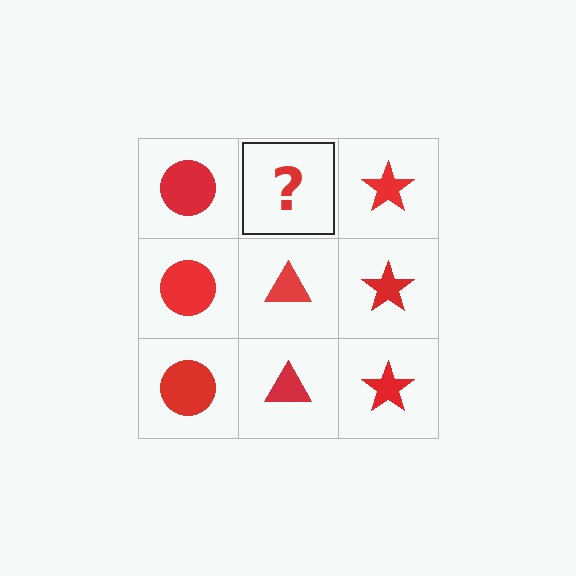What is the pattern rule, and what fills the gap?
The rule is that each column has a consistent shape. The gap should be filled with a red triangle.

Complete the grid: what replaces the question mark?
The question mark should be replaced with a red triangle.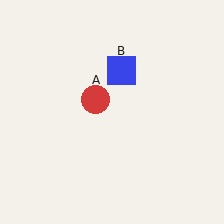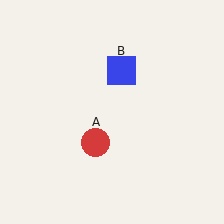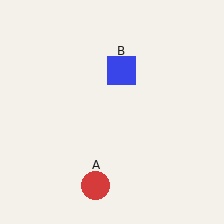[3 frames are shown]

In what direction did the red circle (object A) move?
The red circle (object A) moved down.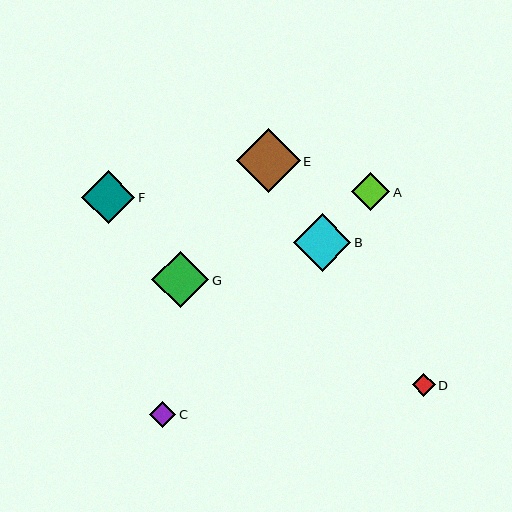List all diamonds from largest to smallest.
From largest to smallest: E, B, G, F, A, C, D.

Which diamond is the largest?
Diamond E is the largest with a size of approximately 64 pixels.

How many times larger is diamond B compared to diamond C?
Diamond B is approximately 2.2 times the size of diamond C.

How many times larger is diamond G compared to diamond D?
Diamond G is approximately 2.4 times the size of diamond D.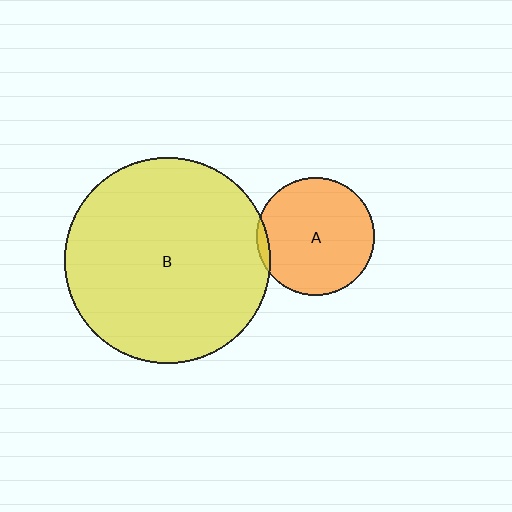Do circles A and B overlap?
Yes.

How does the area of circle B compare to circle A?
Approximately 3.1 times.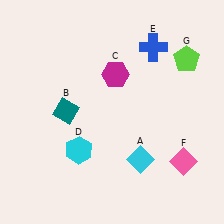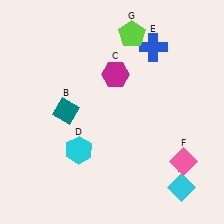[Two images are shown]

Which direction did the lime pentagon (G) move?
The lime pentagon (G) moved left.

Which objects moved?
The objects that moved are: the cyan diamond (A), the lime pentagon (G).